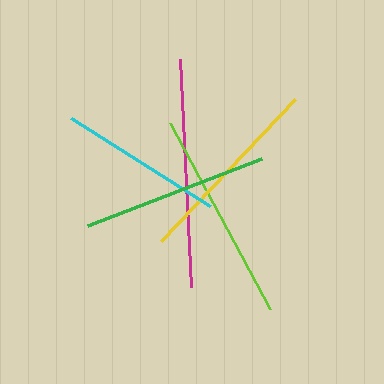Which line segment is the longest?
The magenta line is the longest at approximately 229 pixels.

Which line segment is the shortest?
The cyan line is the shortest at approximately 165 pixels.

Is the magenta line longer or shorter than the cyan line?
The magenta line is longer than the cyan line.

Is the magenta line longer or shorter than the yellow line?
The magenta line is longer than the yellow line.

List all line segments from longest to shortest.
From longest to shortest: magenta, lime, yellow, green, cyan.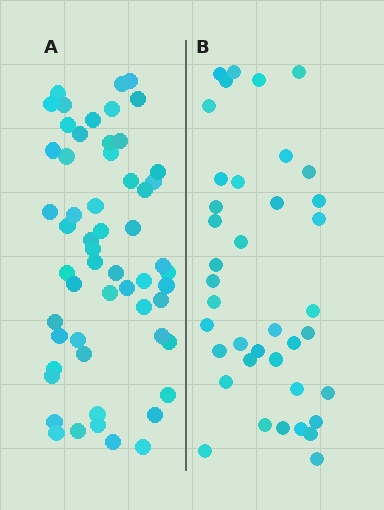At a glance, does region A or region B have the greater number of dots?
Region A (the left region) has more dots.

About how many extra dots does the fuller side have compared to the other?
Region A has approximately 15 more dots than region B.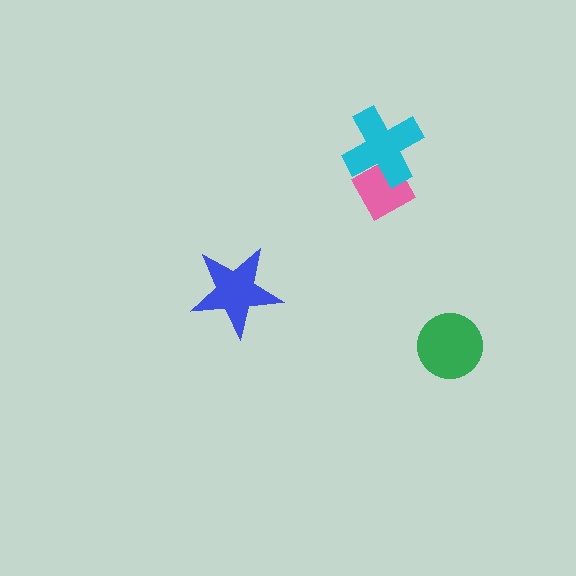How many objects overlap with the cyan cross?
1 object overlaps with the cyan cross.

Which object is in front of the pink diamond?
The cyan cross is in front of the pink diamond.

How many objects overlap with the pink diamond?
1 object overlaps with the pink diamond.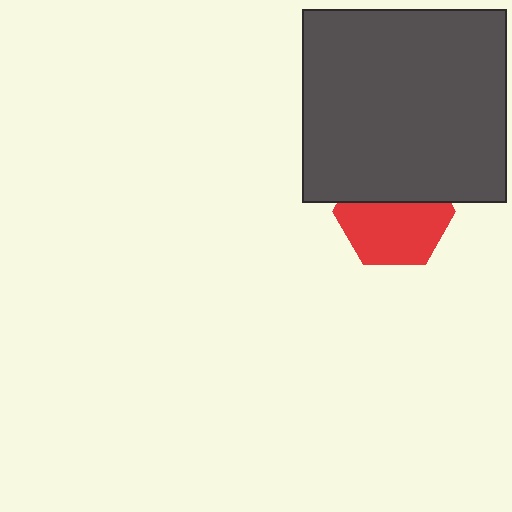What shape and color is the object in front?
The object in front is a dark gray rectangle.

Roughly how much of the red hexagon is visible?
About half of it is visible (roughly 59%).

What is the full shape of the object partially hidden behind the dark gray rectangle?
The partially hidden object is a red hexagon.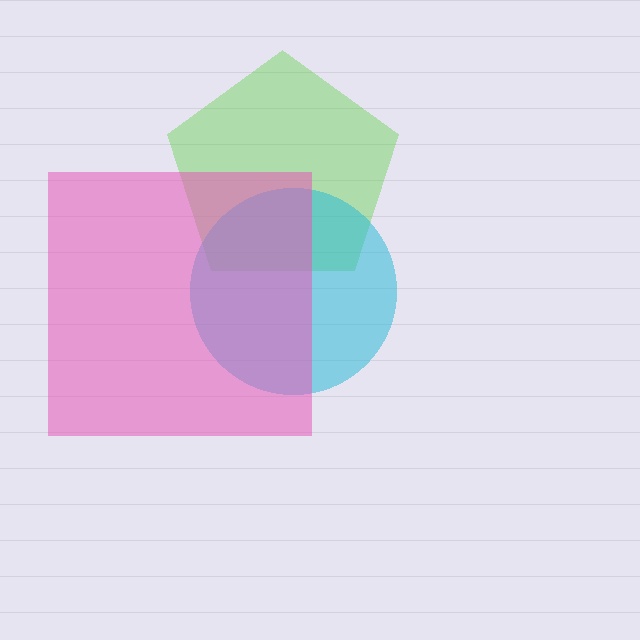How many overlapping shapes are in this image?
There are 3 overlapping shapes in the image.